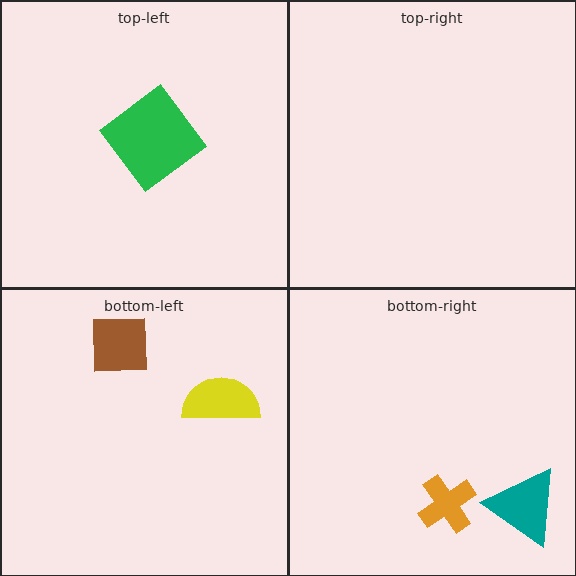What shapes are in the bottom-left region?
The yellow semicircle, the brown square.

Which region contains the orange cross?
The bottom-right region.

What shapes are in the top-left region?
The green diamond.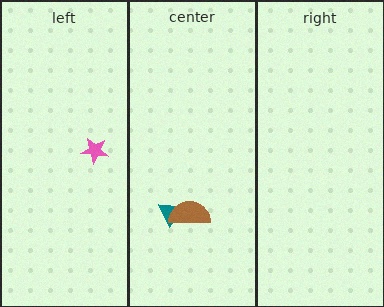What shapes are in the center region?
The teal triangle, the brown semicircle.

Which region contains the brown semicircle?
The center region.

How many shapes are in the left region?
1.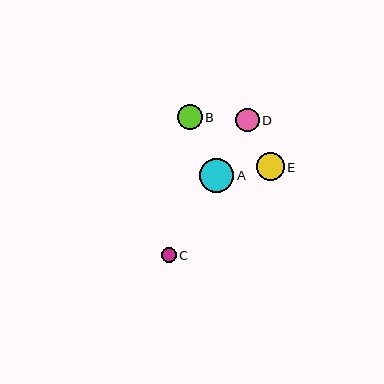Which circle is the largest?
Circle A is the largest with a size of approximately 34 pixels.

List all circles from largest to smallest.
From largest to smallest: A, E, B, D, C.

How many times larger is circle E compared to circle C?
Circle E is approximately 1.9 times the size of circle C.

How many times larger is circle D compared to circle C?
Circle D is approximately 1.6 times the size of circle C.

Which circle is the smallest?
Circle C is the smallest with a size of approximately 15 pixels.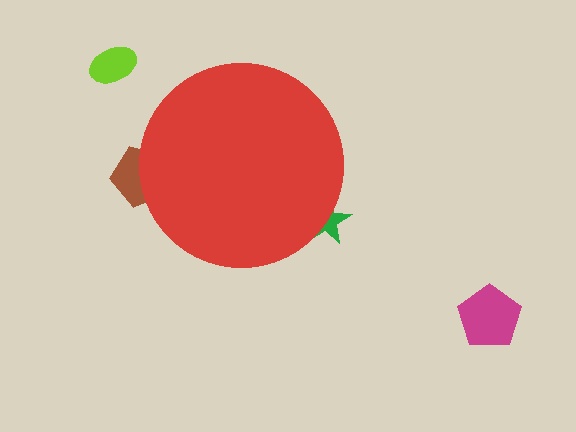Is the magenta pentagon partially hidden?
No, the magenta pentagon is fully visible.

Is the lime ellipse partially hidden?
No, the lime ellipse is fully visible.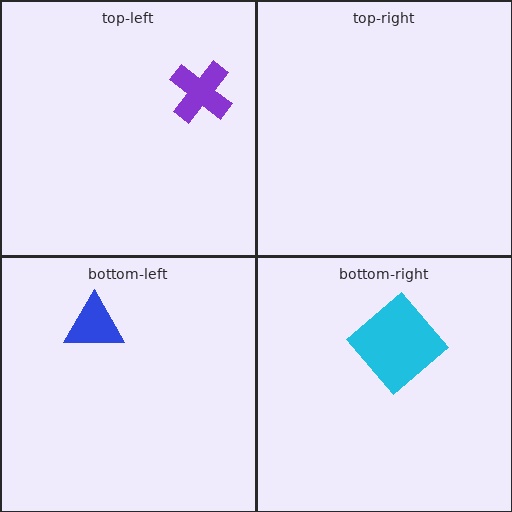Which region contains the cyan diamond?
The bottom-right region.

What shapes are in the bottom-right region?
The cyan diamond.